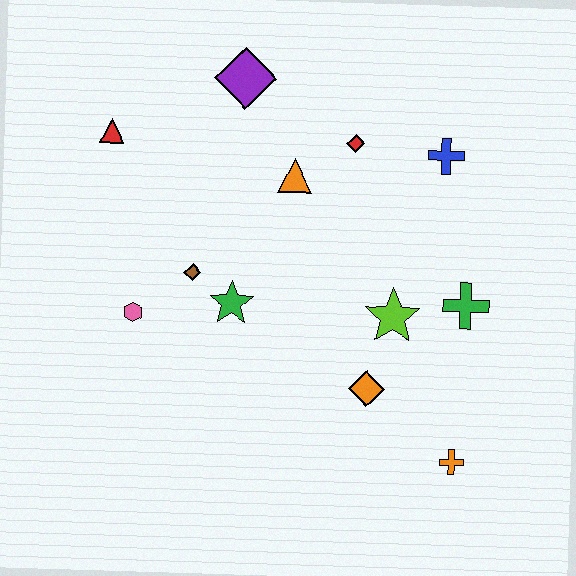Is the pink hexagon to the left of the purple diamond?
Yes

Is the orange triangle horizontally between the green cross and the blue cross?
No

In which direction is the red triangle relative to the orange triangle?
The red triangle is to the left of the orange triangle.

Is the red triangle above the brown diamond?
Yes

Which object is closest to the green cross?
The lime star is closest to the green cross.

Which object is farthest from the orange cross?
The red triangle is farthest from the orange cross.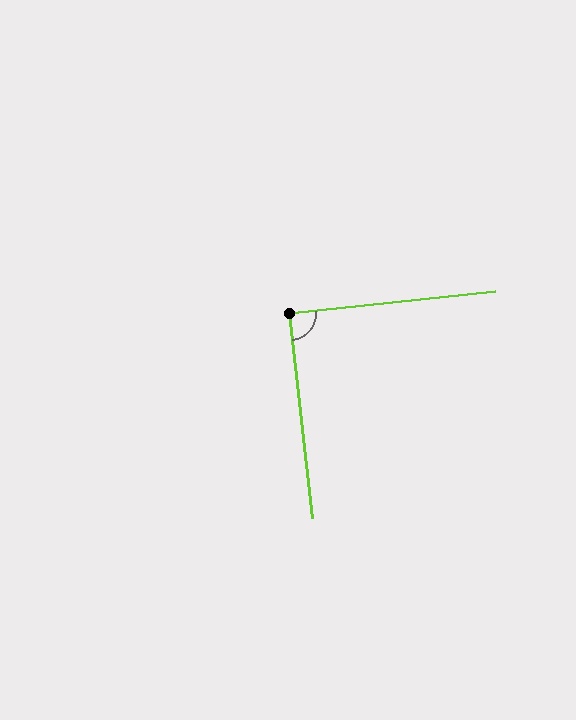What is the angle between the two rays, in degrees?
Approximately 90 degrees.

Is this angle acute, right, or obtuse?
It is approximately a right angle.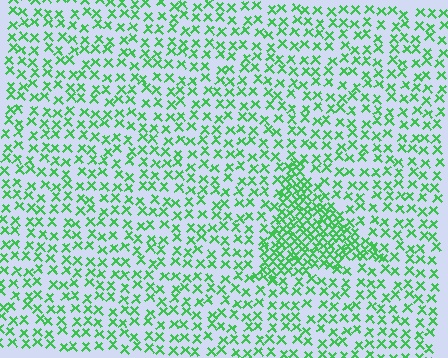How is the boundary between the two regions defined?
The boundary is defined by a change in element density (approximately 2.2x ratio). All elements are the same color, size, and shape.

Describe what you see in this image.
The image contains small green elements arranged at two different densities. A triangle-shaped region is visible where the elements are more densely packed than the surrounding area.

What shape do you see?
I see a triangle.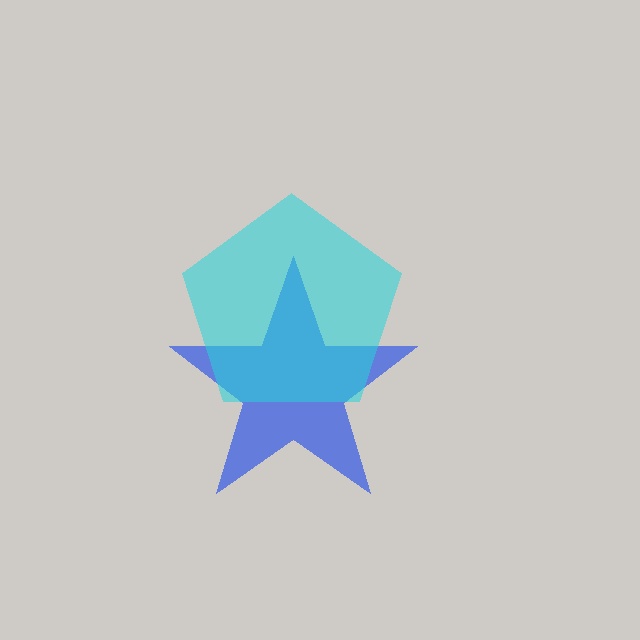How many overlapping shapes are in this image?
There are 2 overlapping shapes in the image.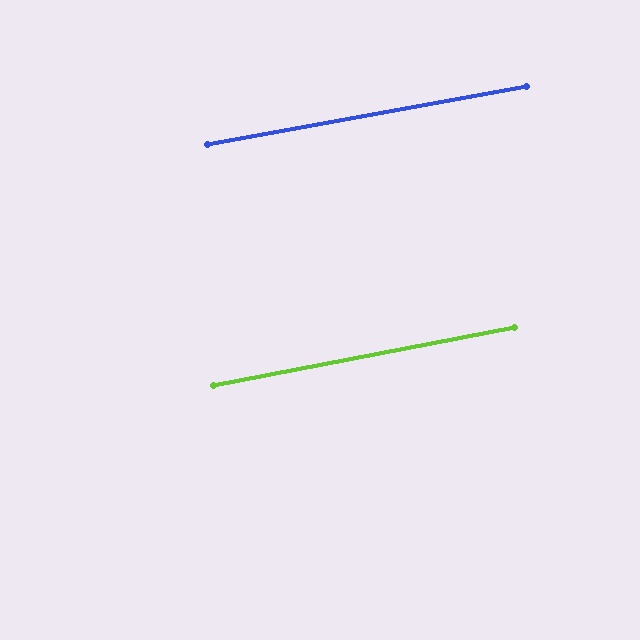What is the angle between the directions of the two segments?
Approximately 1 degree.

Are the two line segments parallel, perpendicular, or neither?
Parallel — their directions differ by only 0.6°.